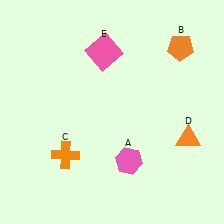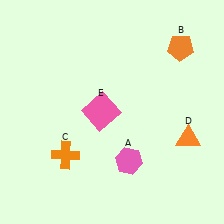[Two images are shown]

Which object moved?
The pink square (E) moved down.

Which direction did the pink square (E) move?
The pink square (E) moved down.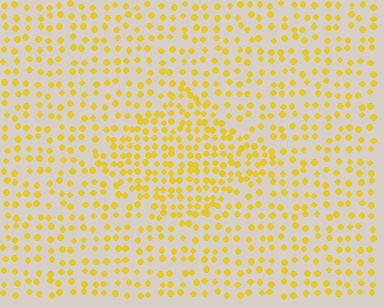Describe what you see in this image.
The image contains small yellow elements arranged at two different densities. A diamond-shaped region is visible where the elements are more densely packed than the surrounding area.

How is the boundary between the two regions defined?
The boundary is defined by a change in element density (approximately 1.7x ratio). All elements are the same color, size, and shape.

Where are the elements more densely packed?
The elements are more densely packed inside the diamond boundary.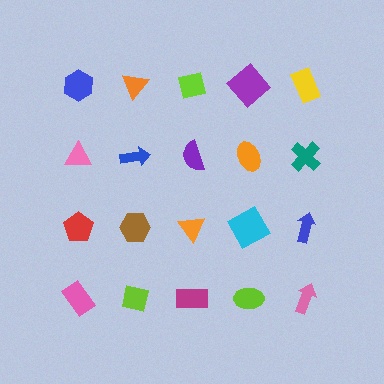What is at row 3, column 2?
A brown hexagon.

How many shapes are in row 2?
5 shapes.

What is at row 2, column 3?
A purple semicircle.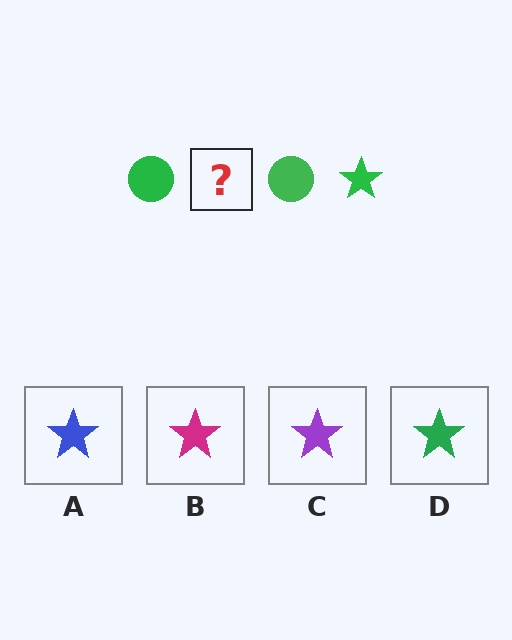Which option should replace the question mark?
Option D.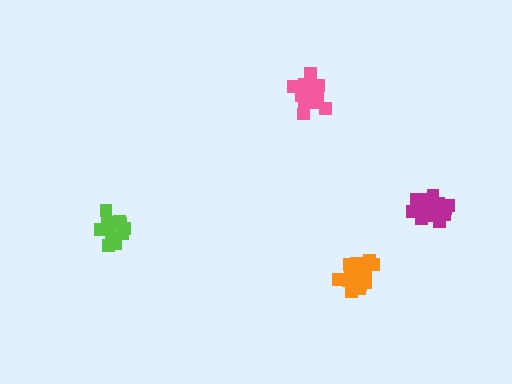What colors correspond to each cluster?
The clusters are colored: pink, orange, lime, magenta.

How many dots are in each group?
Group 1: 17 dots, Group 2: 16 dots, Group 3: 12 dots, Group 4: 16 dots (61 total).